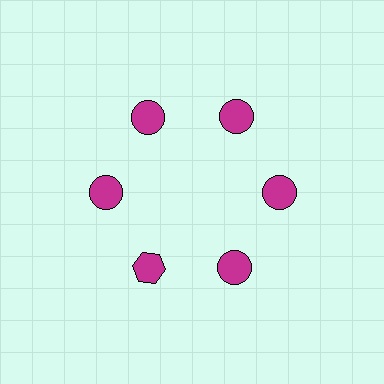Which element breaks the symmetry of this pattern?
The magenta hexagon at roughly the 7 o'clock position breaks the symmetry. All other shapes are magenta circles.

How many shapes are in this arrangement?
There are 6 shapes arranged in a ring pattern.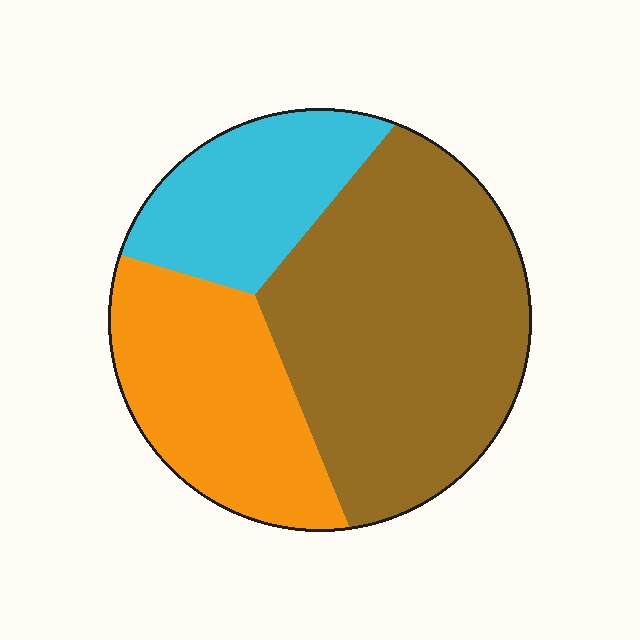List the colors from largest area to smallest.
From largest to smallest: brown, orange, cyan.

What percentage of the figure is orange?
Orange covers around 30% of the figure.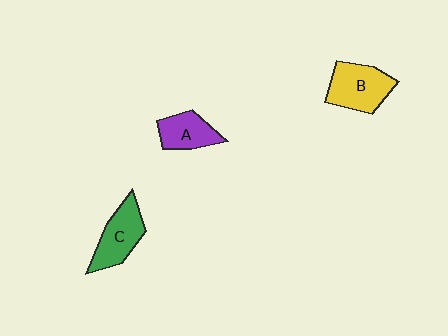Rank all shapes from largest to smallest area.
From largest to smallest: B (yellow), C (green), A (purple).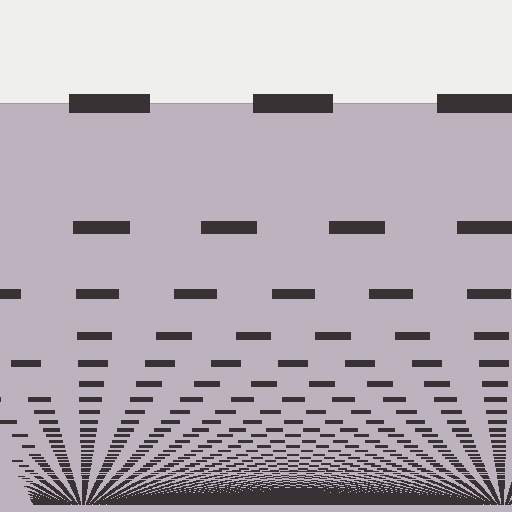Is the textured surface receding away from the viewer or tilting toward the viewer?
The surface appears to tilt toward the viewer. Texture elements get larger and sparser toward the top.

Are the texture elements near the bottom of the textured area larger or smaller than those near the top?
Smaller. The gradient is inverted — elements near the bottom are smaller and denser.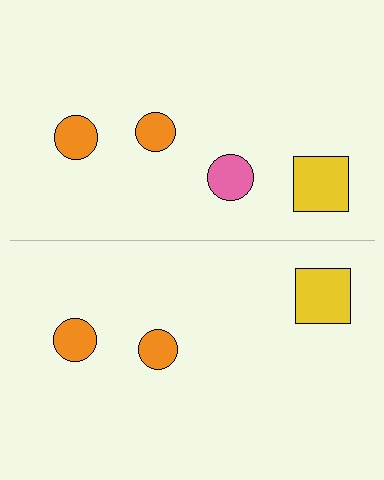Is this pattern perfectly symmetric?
No, the pattern is not perfectly symmetric. A pink circle is missing from the bottom side.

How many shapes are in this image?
There are 7 shapes in this image.